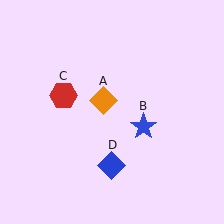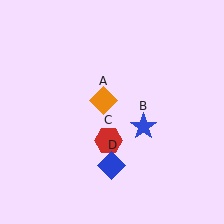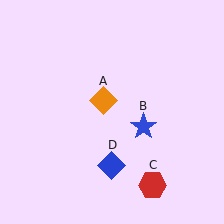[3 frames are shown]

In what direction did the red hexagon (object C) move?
The red hexagon (object C) moved down and to the right.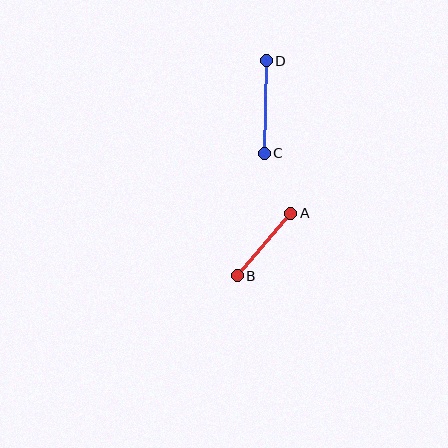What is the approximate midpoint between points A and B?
The midpoint is at approximately (264, 244) pixels.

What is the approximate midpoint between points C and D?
The midpoint is at approximately (265, 107) pixels.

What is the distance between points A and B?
The distance is approximately 83 pixels.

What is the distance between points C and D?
The distance is approximately 93 pixels.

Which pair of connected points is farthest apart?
Points C and D are farthest apart.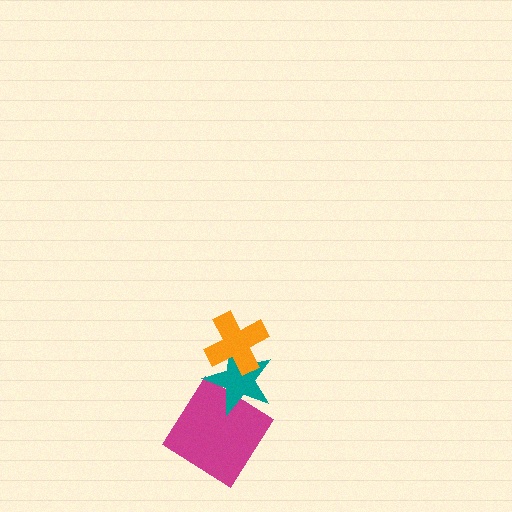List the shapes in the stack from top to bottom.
From top to bottom: the orange cross, the teal star, the magenta diamond.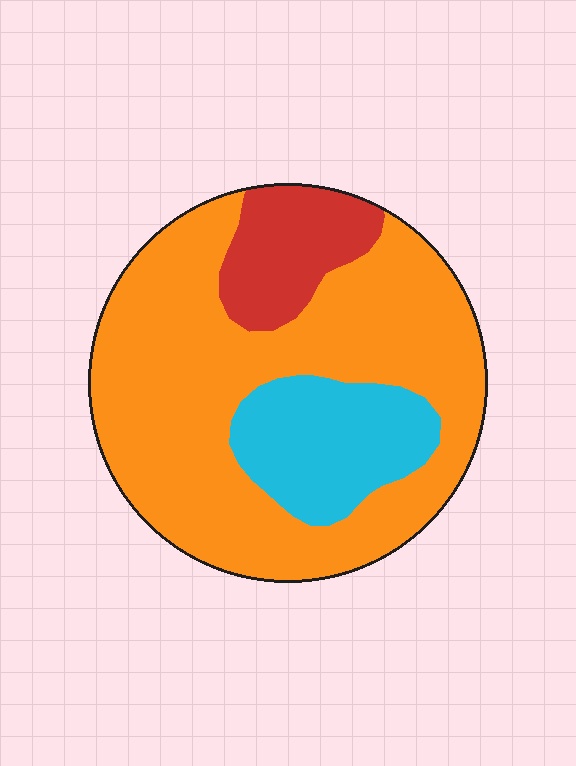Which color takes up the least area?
Red, at roughly 15%.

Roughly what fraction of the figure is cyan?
Cyan takes up about one sixth (1/6) of the figure.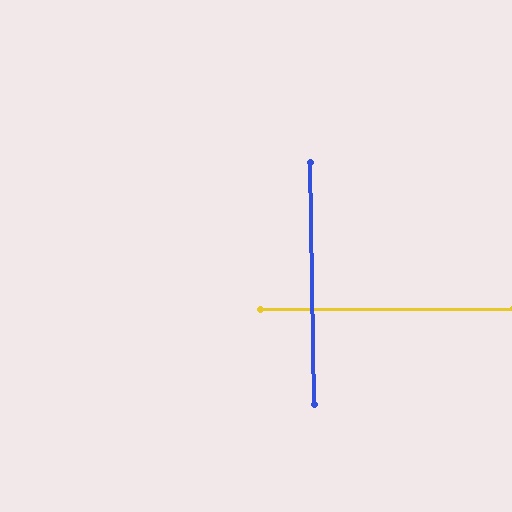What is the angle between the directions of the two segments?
Approximately 89 degrees.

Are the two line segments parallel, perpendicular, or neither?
Perpendicular — they meet at approximately 89°.